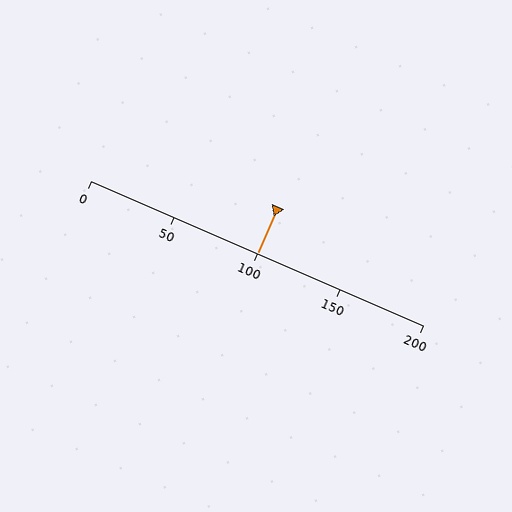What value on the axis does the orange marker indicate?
The marker indicates approximately 100.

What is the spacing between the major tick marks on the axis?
The major ticks are spaced 50 apart.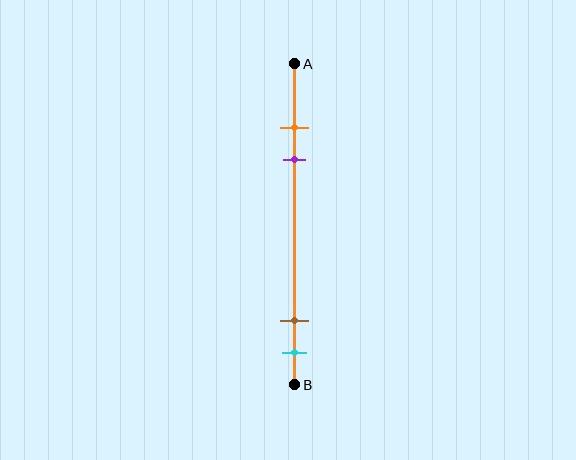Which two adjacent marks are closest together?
The orange and purple marks are the closest adjacent pair.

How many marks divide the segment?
There are 4 marks dividing the segment.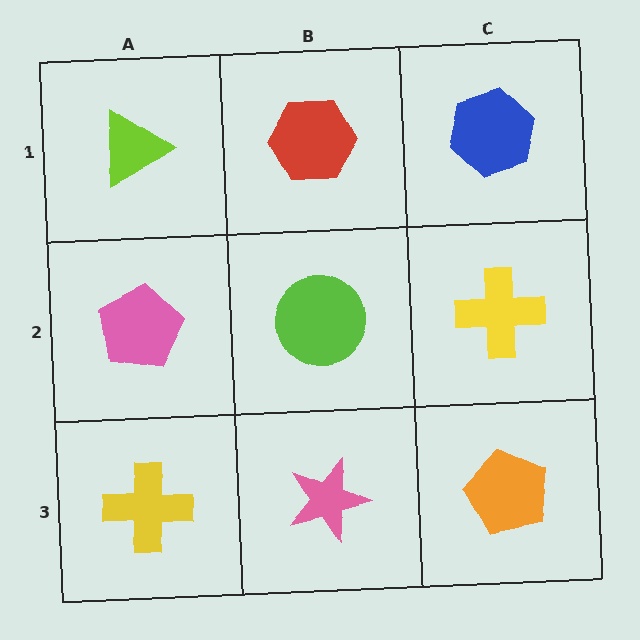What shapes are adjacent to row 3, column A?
A pink pentagon (row 2, column A), a pink star (row 3, column B).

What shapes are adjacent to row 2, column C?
A blue hexagon (row 1, column C), an orange pentagon (row 3, column C), a lime circle (row 2, column B).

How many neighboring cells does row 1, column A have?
2.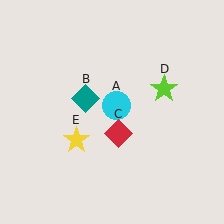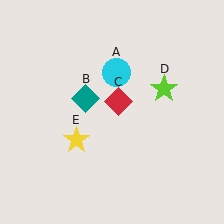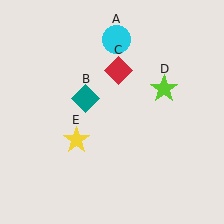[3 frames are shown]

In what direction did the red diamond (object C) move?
The red diamond (object C) moved up.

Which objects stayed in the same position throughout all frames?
Teal diamond (object B) and lime star (object D) and yellow star (object E) remained stationary.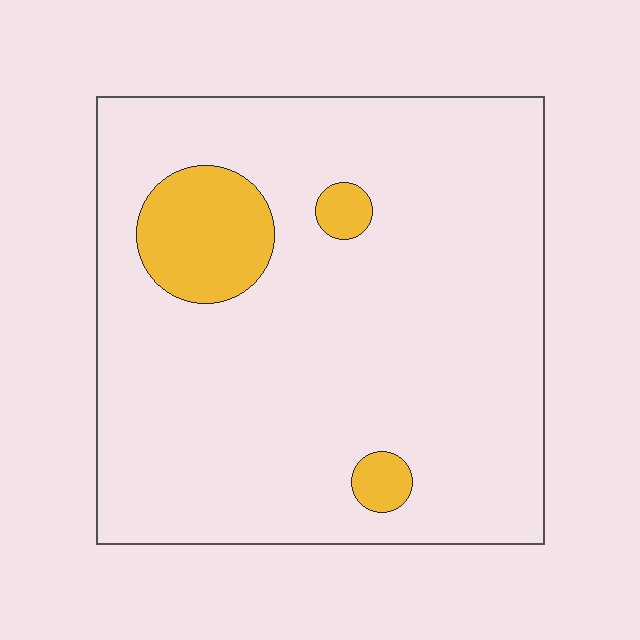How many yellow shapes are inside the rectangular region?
3.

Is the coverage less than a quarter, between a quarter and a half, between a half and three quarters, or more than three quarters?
Less than a quarter.